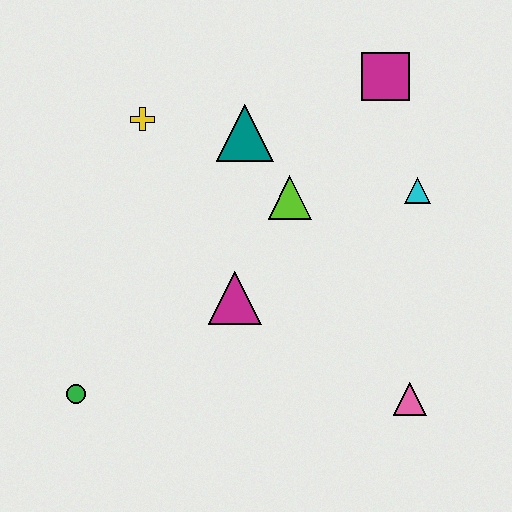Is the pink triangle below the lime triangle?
Yes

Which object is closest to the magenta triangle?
The lime triangle is closest to the magenta triangle.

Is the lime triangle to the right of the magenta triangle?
Yes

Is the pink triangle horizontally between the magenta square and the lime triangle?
No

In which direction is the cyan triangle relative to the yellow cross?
The cyan triangle is to the right of the yellow cross.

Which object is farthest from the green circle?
The magenta square is farthest from the green circle.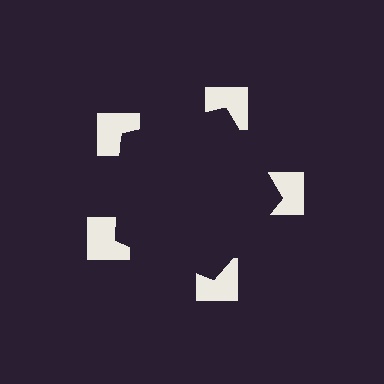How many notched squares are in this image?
There are 5 — one at each vertex of the illusory pentagon.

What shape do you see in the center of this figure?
An illusory pentagon — its edges are inferred from the aligned wedge cuts in the notched squares, not physically drawn.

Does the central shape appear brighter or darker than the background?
It typically appears slightly darker than the background, even though no actual brightness change is drawn.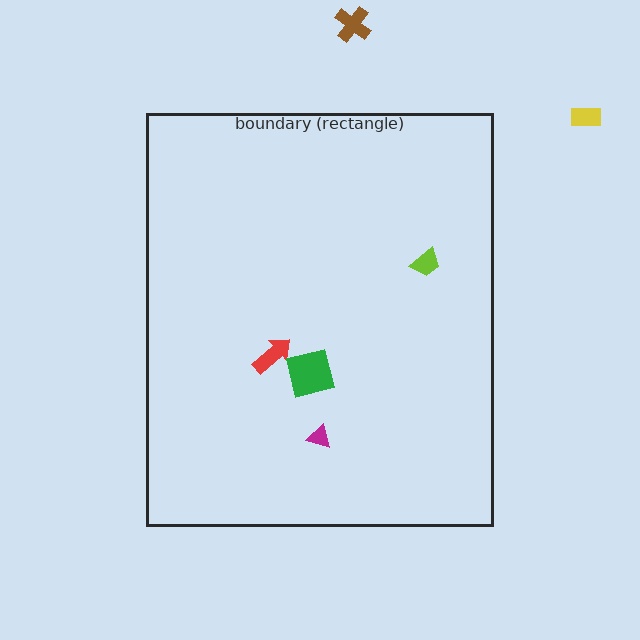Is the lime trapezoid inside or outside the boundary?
Inside.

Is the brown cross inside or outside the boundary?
Outside.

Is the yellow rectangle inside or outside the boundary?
Outside.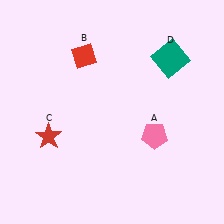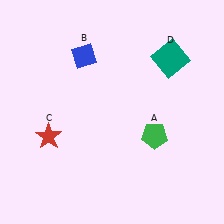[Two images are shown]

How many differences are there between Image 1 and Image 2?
There are 2 differences between the two images.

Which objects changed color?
A changed from pink to green. B changed from red to blue.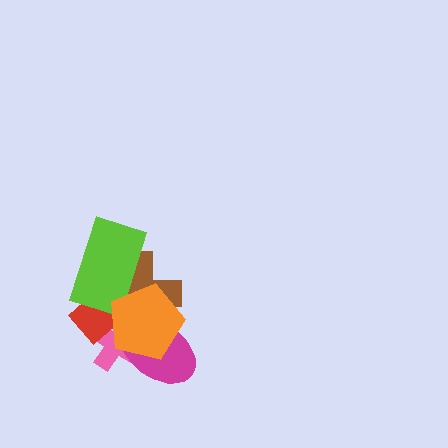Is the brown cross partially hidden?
Yes, it is partially covered by another shape.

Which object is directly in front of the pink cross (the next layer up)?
The red rectangle is directly in front of the pink cross.